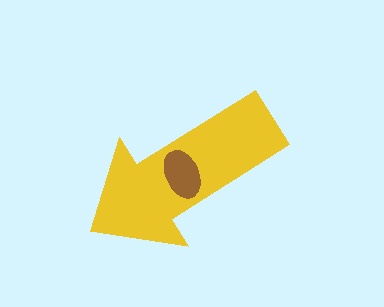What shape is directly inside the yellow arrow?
The brown ellipse.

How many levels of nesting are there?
2.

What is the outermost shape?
The yellow arrow.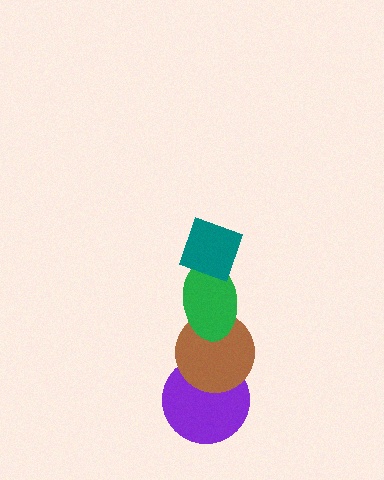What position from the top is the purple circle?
The purple circle is 4th from the top.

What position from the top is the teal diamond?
The teal diamond is 1st from the top.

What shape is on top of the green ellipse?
The teal diamond is on top of the green ellipse.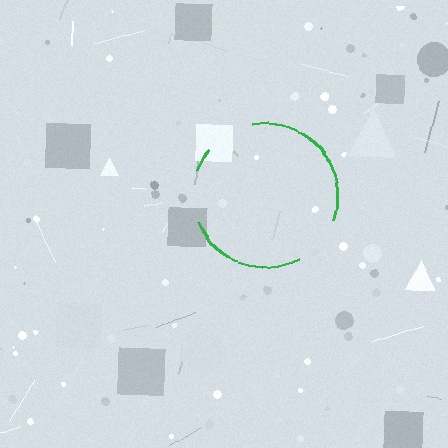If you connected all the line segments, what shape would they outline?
They would outline a circle.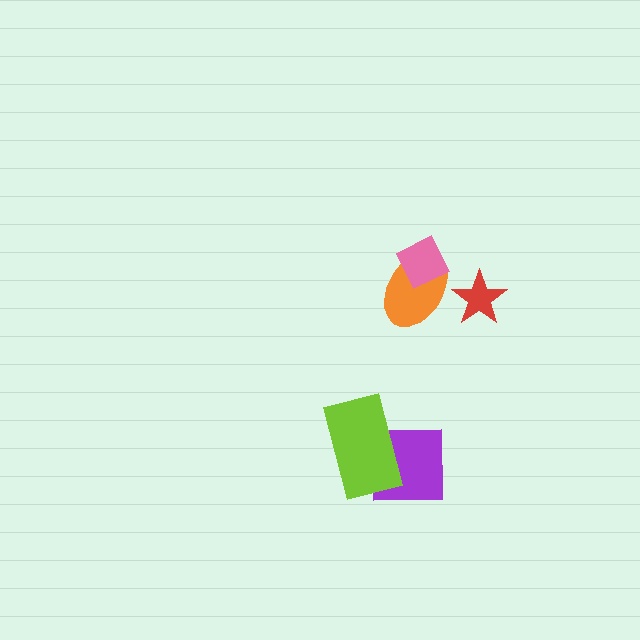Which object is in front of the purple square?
The lime rectangle is in front of the purple square.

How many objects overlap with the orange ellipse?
1 object overlaps with the orange ellipse.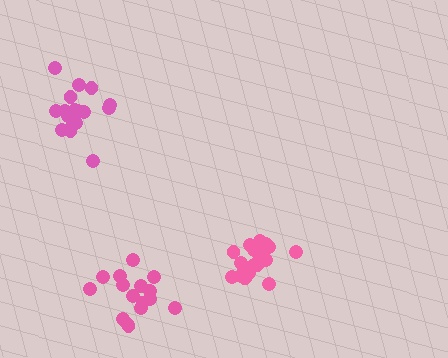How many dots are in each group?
Group 1: 20 dots, Group 2: 16 dots, Group 3: 18 dots (54 total).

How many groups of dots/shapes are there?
There are 3 groups.